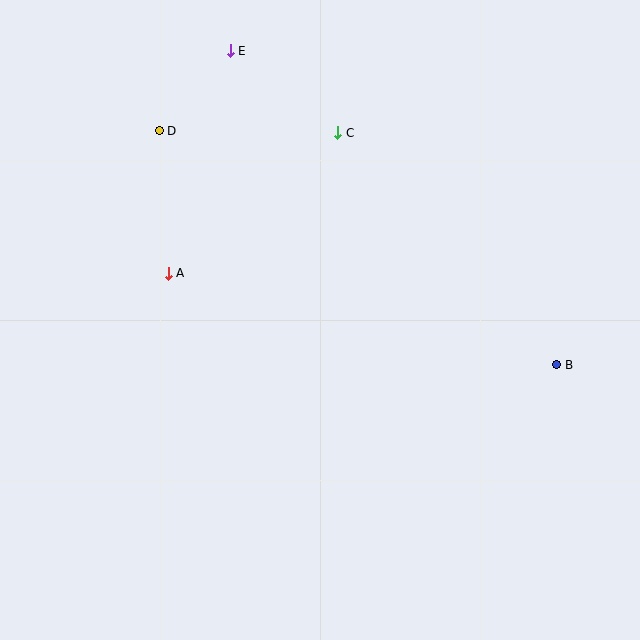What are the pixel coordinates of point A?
Point A is at (168, 273).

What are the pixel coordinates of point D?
Point D is at (159, 131).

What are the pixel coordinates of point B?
Point B is at (557, 365).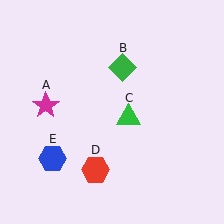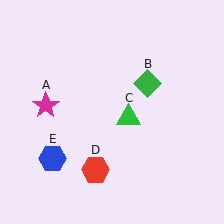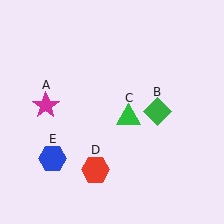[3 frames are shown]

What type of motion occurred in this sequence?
The green diamond (object B) rotated clockwise around the center of the scene.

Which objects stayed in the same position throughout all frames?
Magenta star (object A) and green triangle (object C) and red hexagon (object D) and blue hexagon (object E) remained stationary.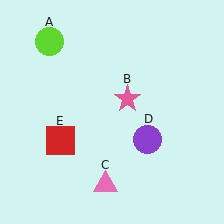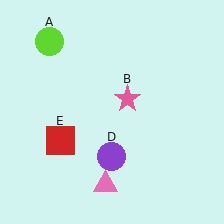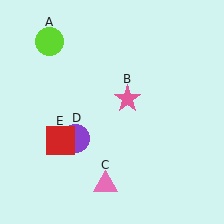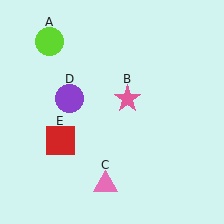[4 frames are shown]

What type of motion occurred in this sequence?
The purple circle (object D) rotated clockwise around the center of the scene.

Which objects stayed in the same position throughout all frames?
Lime circle (object A) and pink star (object B) and pink triangle (object C) and red square (object E) remained stationary.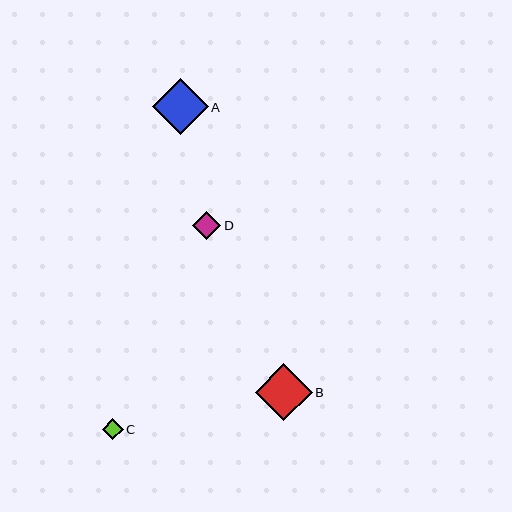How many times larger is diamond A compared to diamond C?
Diamond A is approximately 2.7 times the size of diamond C.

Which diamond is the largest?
Diamond B is the largest with a size of approximately 57 pixels.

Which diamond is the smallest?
Diamond C is the smallest with a size of approximately 21 pixels.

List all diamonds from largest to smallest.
From largest to smallest: B, A, D, C.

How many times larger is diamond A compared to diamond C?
Diamond A is approximately 2.7 times the size of diamond C.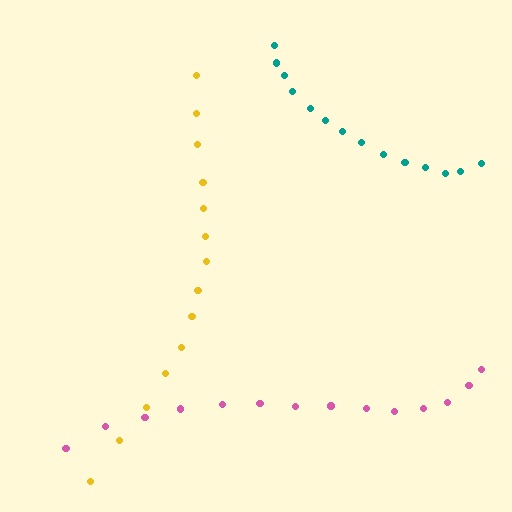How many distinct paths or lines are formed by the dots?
There are 3 distinct paths.